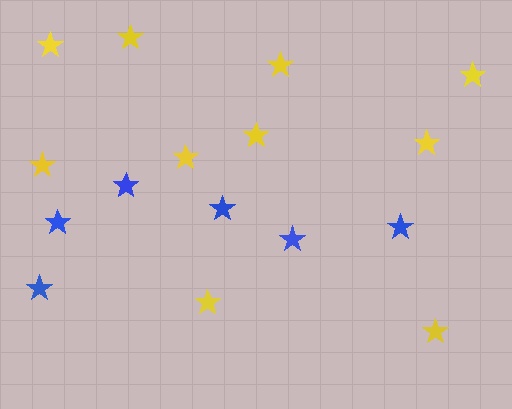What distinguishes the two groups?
There are 2 groups: one group of blue stars (6) and one group of yellow stars (10).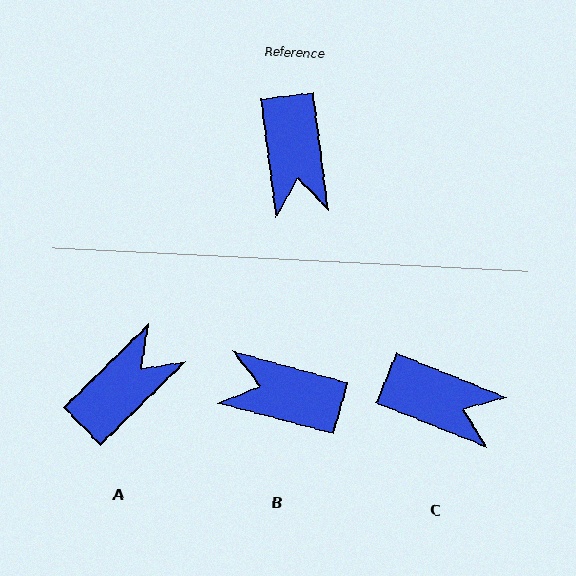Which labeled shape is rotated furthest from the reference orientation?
A, about 127 degrees away.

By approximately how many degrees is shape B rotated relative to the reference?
Approximately 112 degrees clockwise.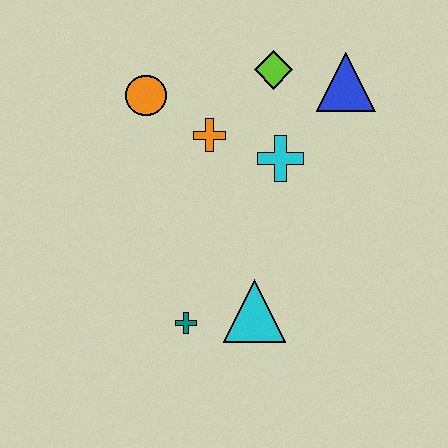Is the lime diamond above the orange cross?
Yes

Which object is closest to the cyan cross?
The orange cross is closest to the cyan cross.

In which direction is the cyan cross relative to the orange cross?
The cyan cross is to the right of the orange cross.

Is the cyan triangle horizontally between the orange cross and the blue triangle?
Yes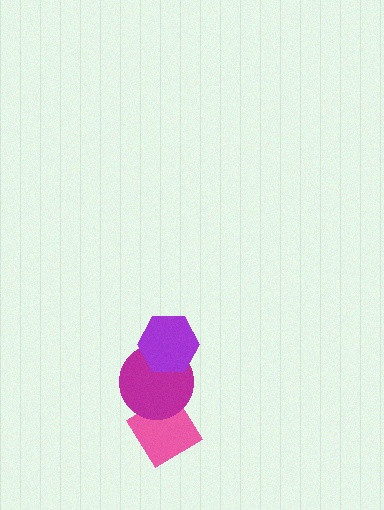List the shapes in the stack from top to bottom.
From top to bottom: the purple hexagon, the magenta circle, the pink diamond.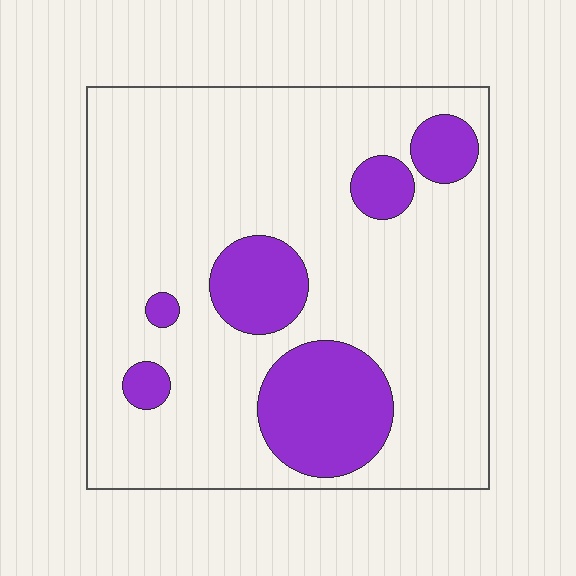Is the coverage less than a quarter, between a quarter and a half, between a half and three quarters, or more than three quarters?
Less than a quarter.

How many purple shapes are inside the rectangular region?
6.